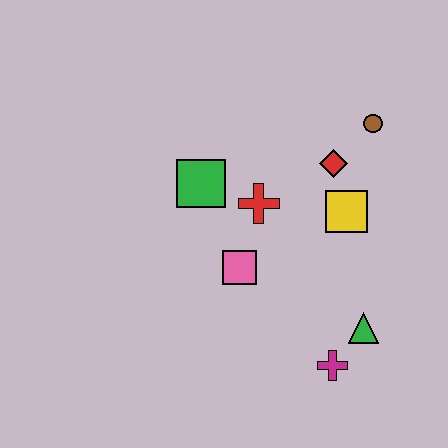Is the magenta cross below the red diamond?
Yes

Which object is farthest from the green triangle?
The green square is farthest from the green triangle.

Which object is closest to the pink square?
The red cross is closest to the pink square.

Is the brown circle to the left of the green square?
No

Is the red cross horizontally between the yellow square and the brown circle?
No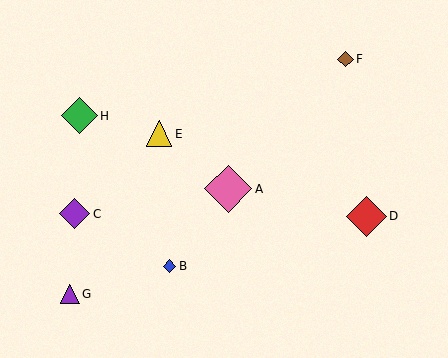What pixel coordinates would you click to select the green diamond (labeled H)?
Click at (79, 116) to select the green diamond H.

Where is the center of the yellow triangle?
The center of the yellow triangle is at (159, 134).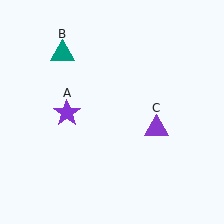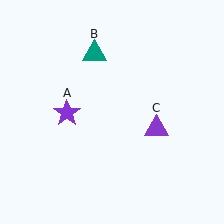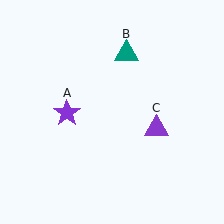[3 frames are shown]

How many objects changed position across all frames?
1 object changed position: teal triangle (object B).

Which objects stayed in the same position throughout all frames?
Purple star (object A) and purple triangle (object C) remained stationary.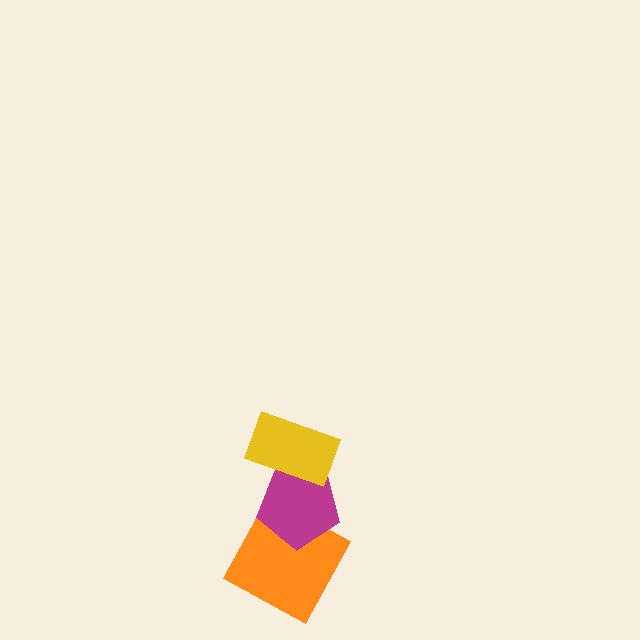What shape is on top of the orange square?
The magenta pentagon is on top of the orange square.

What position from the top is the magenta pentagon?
The magenta pentagon is 2nd from the top.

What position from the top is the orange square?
The orange square is 3rd from the top.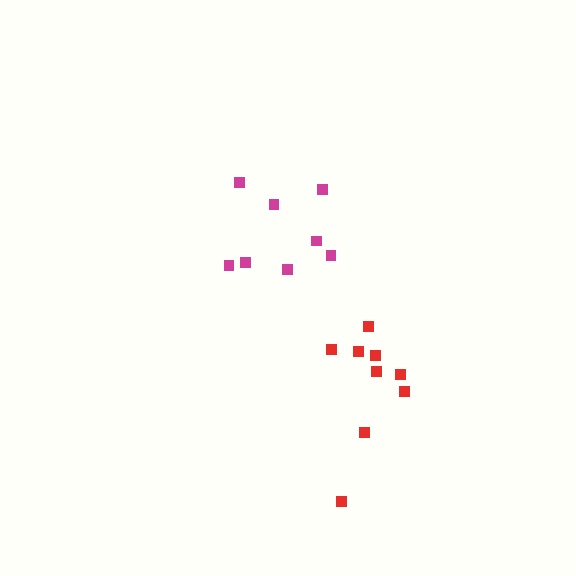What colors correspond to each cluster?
The clusters are colored: magenta, red.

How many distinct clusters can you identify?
There are 2 distinct clusters.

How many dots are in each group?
Group 1: 8 dots, Group 2: 9 dots (17 total).